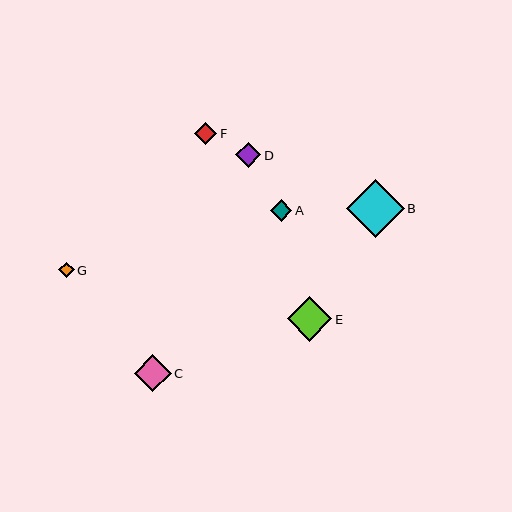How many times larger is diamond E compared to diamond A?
Diamond E is approximately 2.1 times the size of diamond A.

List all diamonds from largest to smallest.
From largest to smallest: B, E, C, D, F, A, G.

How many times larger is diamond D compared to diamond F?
Diamond D is approximately 1.2 times the size of diamond F.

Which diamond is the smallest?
Diamond G is the smallest with a size of approximately 15 pixels.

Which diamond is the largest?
Diamond B is the largest with a size of approximately 58 pixels.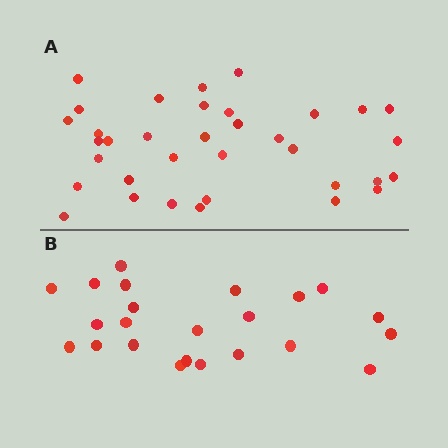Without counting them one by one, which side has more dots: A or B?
Region A (the top region) has more dots.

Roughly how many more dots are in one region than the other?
Region A has roughly 12 or so more dots than region B.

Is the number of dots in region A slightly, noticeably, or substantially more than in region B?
Region A has substantially more. The ratio is roughly 1.5 to 1.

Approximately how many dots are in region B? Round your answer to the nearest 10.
About 20 dots. (The exact count is 23, which rounds to 20.)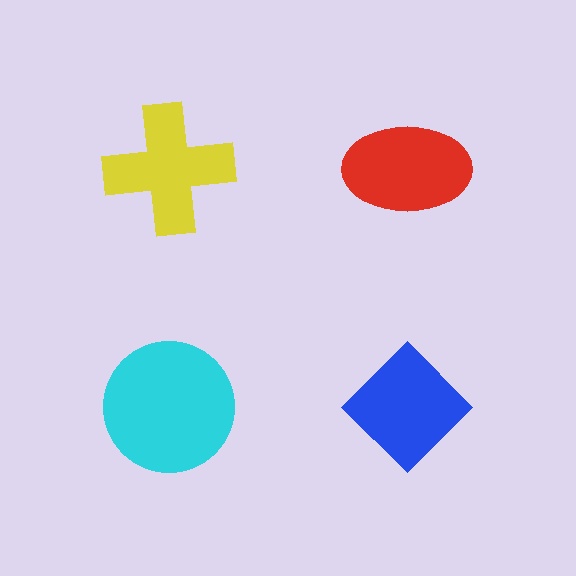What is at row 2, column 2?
A blue diamond.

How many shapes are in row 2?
2 shapes.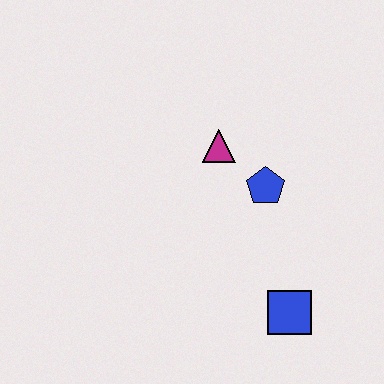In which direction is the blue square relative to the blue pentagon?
The blue square is below the blue pentagon.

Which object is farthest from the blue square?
The magenta triangle is farthest from the blue square.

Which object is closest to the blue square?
The blue pentagon is closest to the blue square.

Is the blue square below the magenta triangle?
Yes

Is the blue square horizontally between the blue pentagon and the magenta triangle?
No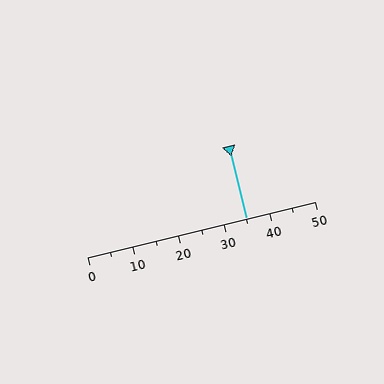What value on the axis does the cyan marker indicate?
The marker indicates approximately 35.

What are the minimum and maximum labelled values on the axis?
The axis runs from 0 to 50.